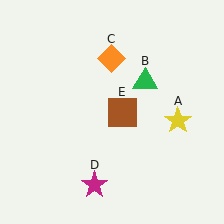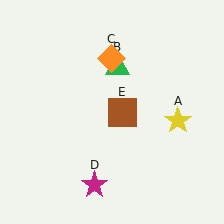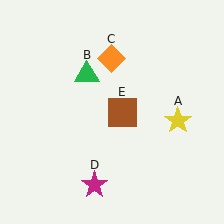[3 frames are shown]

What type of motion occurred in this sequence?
The green triangle (object B) rotated counterclockwise around the center of the scene.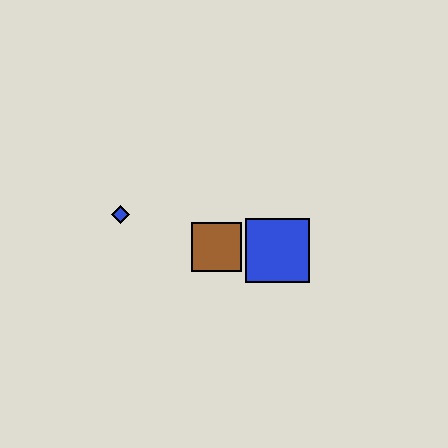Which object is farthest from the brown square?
The blue diamond is farthest from the brown square.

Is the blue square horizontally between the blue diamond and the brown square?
No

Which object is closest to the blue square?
The brown square is closest to the blue square.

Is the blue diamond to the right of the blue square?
No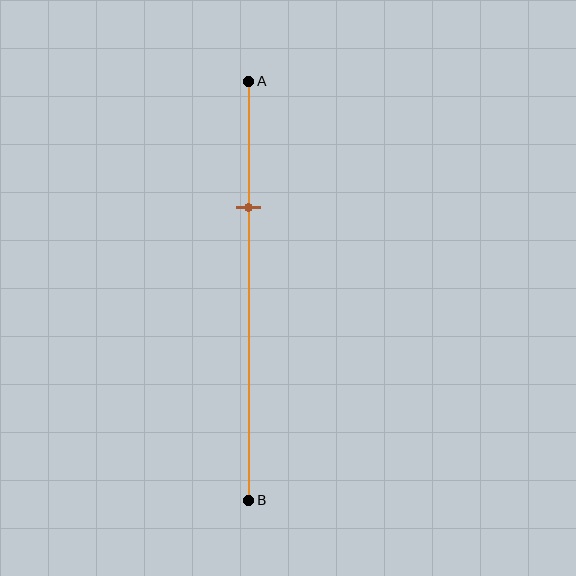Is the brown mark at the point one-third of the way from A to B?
No, the mark is at about 30% from A, not at the 33% one-third point.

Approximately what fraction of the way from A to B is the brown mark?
The brown mark is approximately 30% of the way from A to B.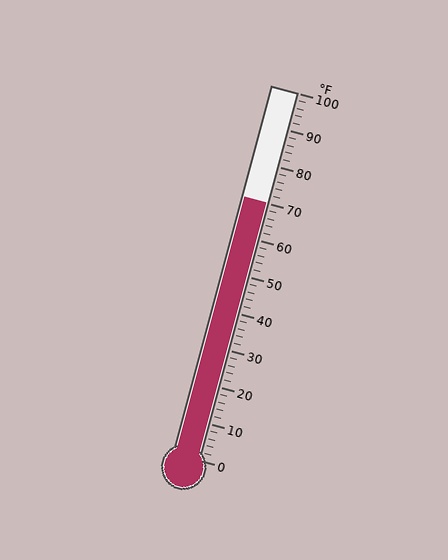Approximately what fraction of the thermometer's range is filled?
The thermometer is filled to approximately 70% of its range.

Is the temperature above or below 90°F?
The temperature is below 90°F.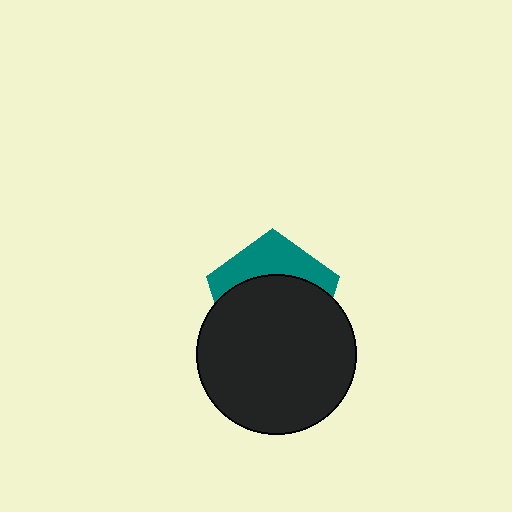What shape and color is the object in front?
The object in front is a black circle.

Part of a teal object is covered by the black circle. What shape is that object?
It is a pentagon.